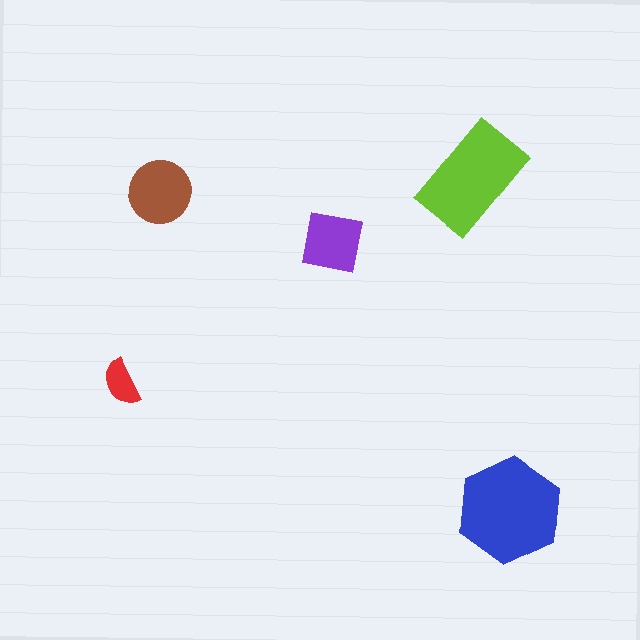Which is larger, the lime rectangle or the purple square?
The lime rectangle.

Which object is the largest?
The blue hexagon.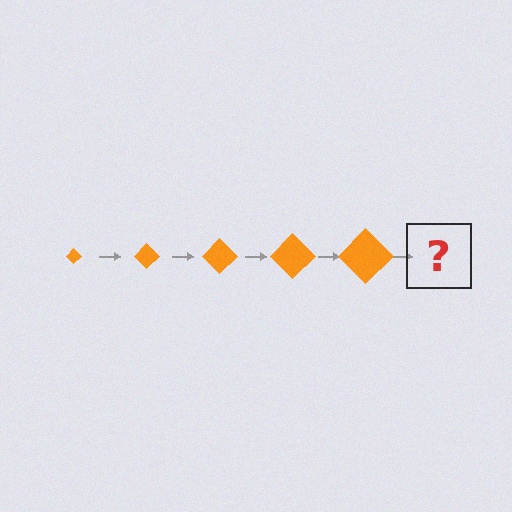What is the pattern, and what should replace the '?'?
The pattern is that the diamond gets progressively larger each step. The '?' should be an orange diamond, larger than the previous one.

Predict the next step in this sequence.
The next step is an orange diamond, larger than the previous one.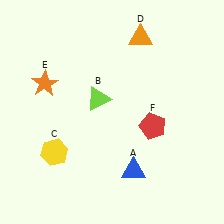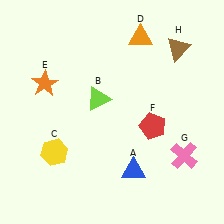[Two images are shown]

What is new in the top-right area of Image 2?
A brown triangle (H) was added in the top-right area of Image 2.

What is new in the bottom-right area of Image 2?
A pink cross (G) was added in the bottom-right area of Image 2.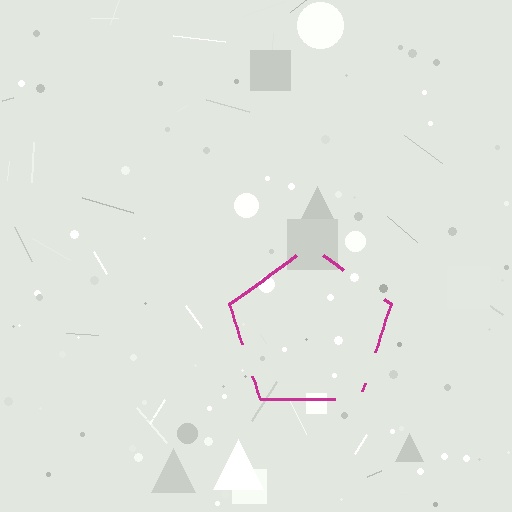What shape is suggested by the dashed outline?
The dashed outline suggests a pentagon.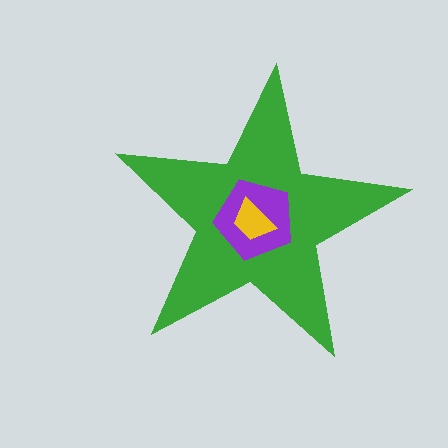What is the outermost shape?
The green star.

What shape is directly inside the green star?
The purple pentagon.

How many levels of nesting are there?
3.